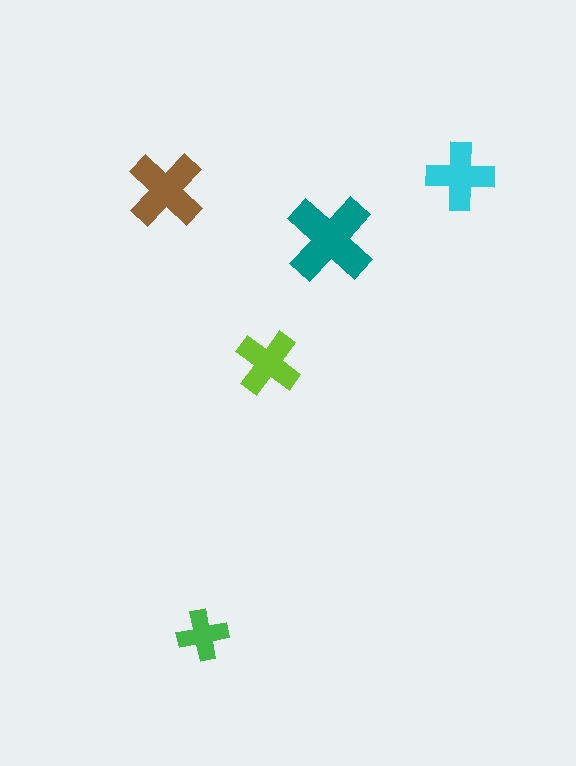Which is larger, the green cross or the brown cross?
The brown one.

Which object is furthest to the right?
The cyan cross is rightmost.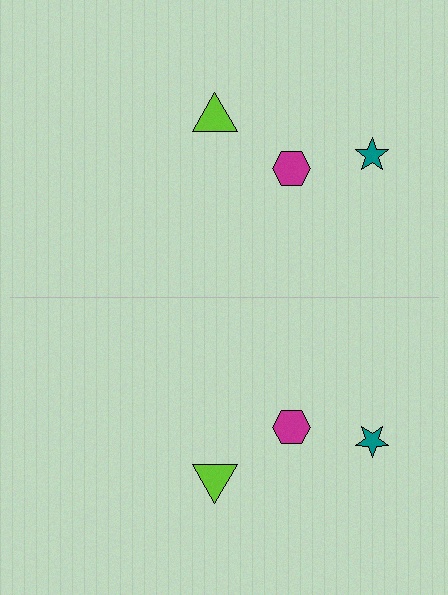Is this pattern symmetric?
Yes, this pattern has bilateral (reflection) symmetry.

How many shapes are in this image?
There are 6 shapes in this image.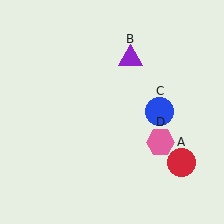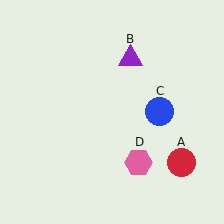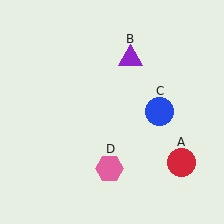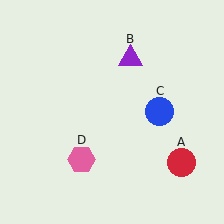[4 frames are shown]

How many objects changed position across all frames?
1 object changed position: pink hexagon (object D).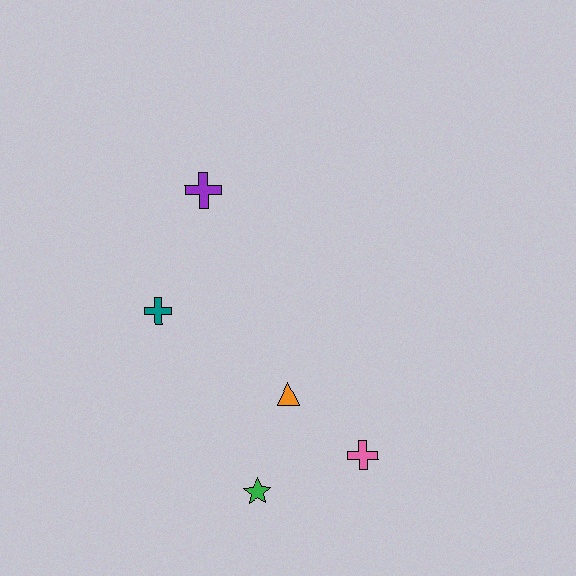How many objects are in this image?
There are 5 objects.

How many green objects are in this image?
There is 1 green object.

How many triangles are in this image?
There is 1 triangle.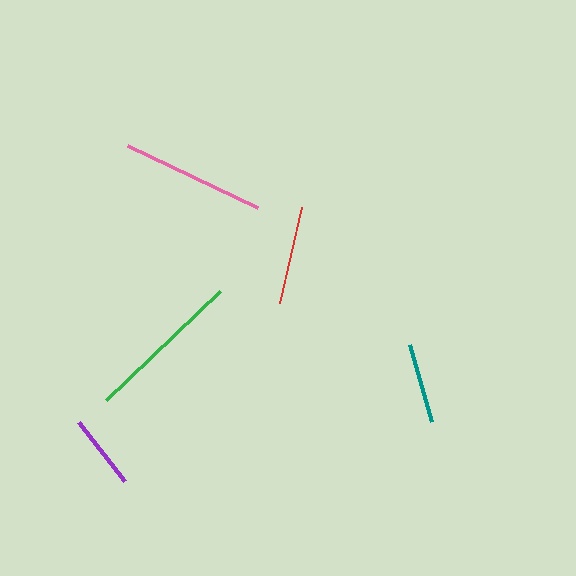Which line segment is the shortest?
The purple line is the shortest at approximately 75 pixels.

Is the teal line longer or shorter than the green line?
The green line is longer than the teal line.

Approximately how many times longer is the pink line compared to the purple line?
The pink line is approximately 1.9 times the length of the purple line.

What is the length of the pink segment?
The pink segment is approximately 144 pixels long.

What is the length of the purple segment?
The purple segment is approximately 75 pixels long.